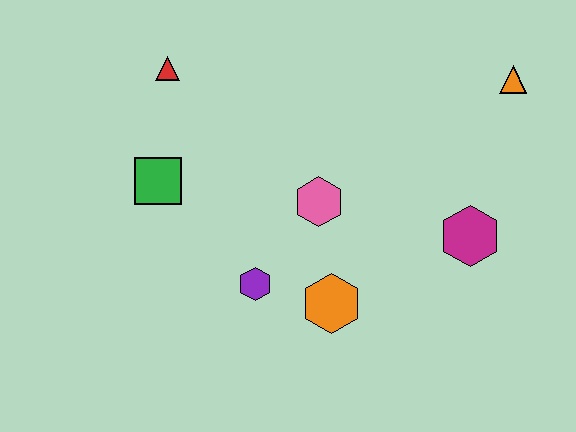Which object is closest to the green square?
The red triangle is closest to the green square.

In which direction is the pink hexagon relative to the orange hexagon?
The pink hexagon is above the orange hexagon.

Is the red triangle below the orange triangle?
No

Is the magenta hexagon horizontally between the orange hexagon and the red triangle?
No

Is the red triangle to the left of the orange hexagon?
Yes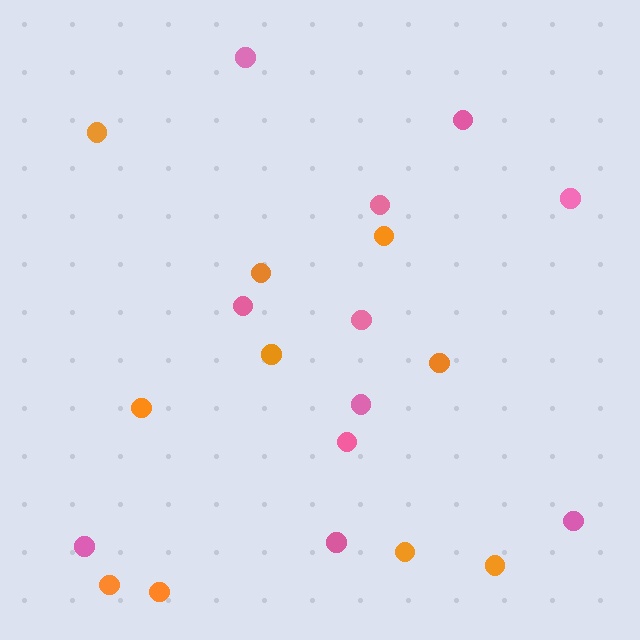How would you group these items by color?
There are 2 groups: one group of orange circles (10) and one group of pink circles (11).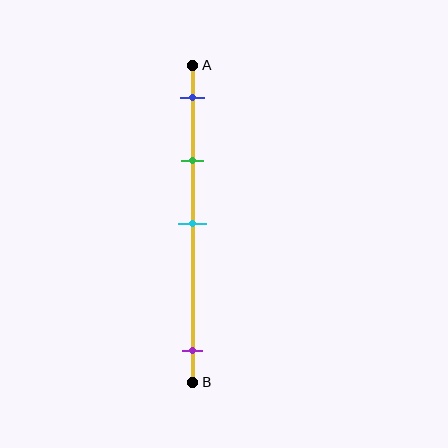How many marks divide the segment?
There are 4 marks dividing the segment.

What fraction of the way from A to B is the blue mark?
The blue mark is approximately 10% (0.1) of the way from A to B.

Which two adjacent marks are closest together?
The blue and green marks are the closest adjacent pair.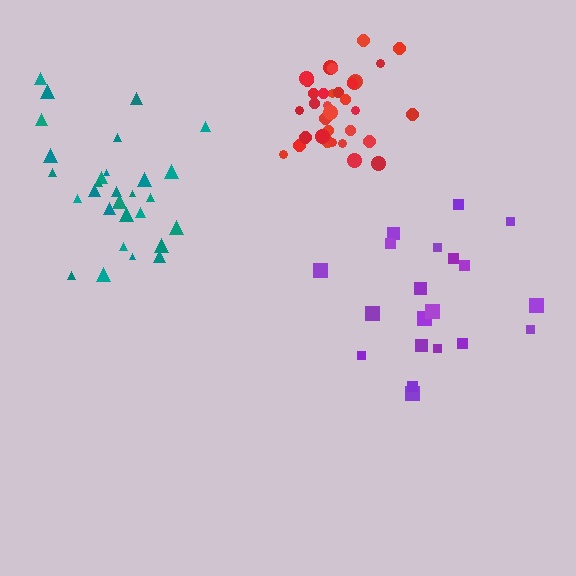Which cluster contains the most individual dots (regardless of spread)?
Red (35).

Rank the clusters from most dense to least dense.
red, teal, purple.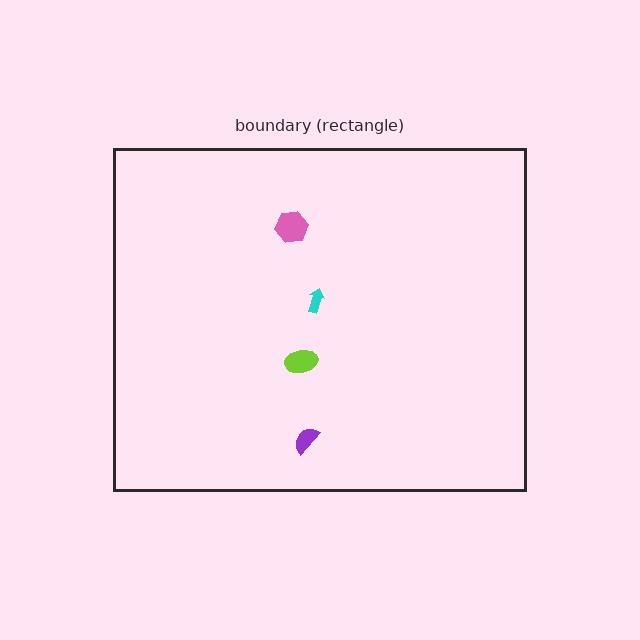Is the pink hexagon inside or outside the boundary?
Inside.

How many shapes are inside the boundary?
4 inside, 0 outside.